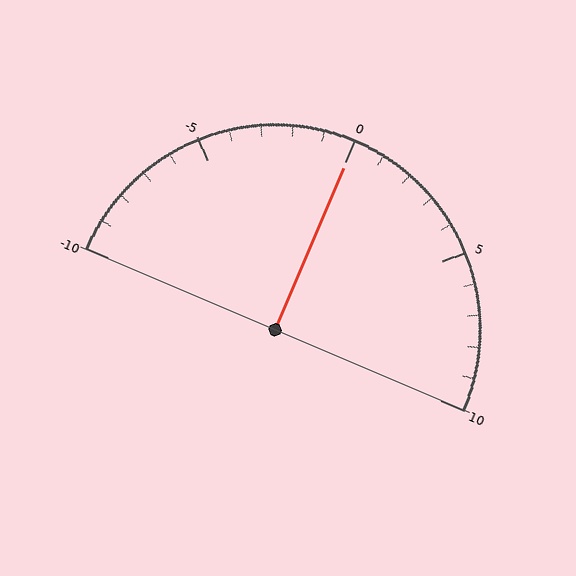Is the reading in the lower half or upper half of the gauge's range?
The reading is in the upper half of the range (-10 to 10).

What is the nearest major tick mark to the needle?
The nearest major tick mark is 0.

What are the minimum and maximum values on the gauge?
The gauge ranges from -10 to 10.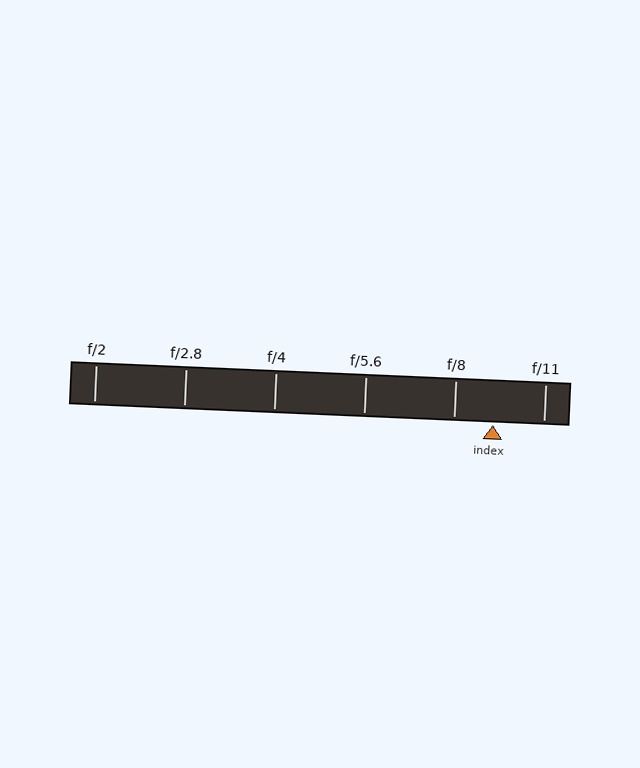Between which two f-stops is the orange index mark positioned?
The index mark is between f/8 and f/11.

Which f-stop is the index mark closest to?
The index mark is closest to f/8.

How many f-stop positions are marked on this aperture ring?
There are 6 f-stop positions marked.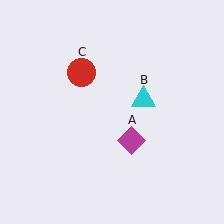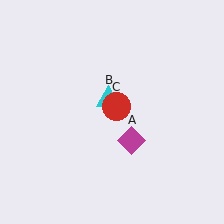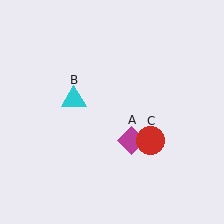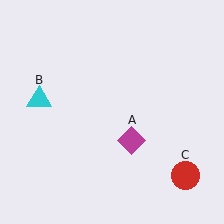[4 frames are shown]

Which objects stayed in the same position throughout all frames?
Magenta diamond (object A) remained stationary.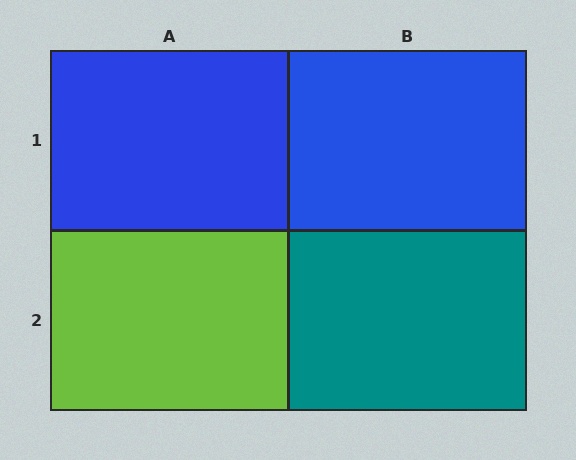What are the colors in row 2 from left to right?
Lime, teal.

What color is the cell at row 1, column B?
Blue.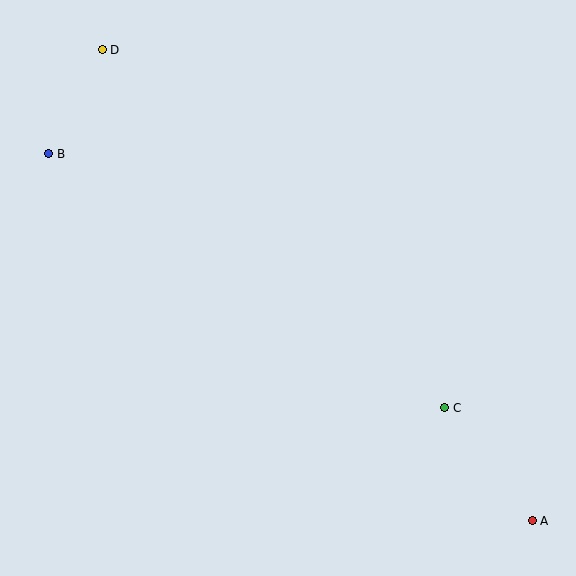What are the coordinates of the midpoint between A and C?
The midpoint between A and C is at (488, 464).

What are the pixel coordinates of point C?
Point C is at (445, 408).